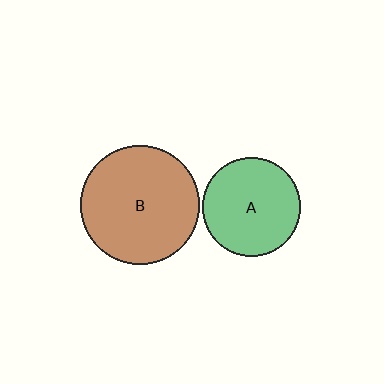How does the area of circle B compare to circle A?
Approximately 1.5 times.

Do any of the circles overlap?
No, none of the circles overlap.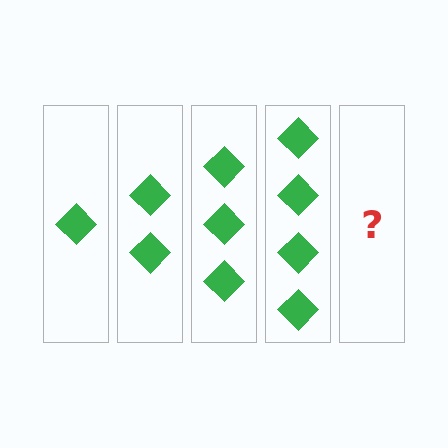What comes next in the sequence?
The next element should be 5 diamonds.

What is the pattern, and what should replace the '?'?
The pattern is that each step adds one more diamond. The '?' should be 5 diamonds.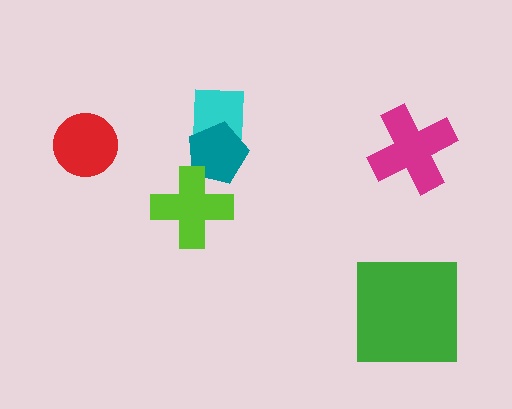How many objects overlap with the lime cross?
1 object overlaps with the lime cross.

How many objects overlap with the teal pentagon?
2 objects overlap with the teal pentagon.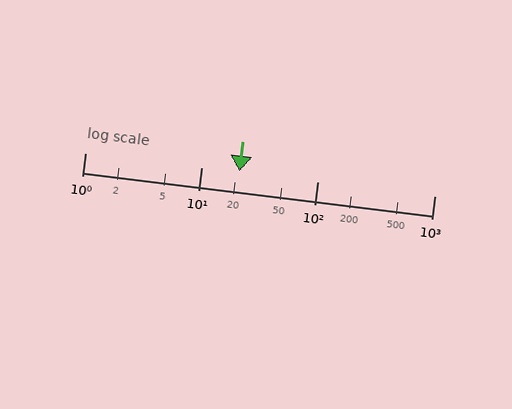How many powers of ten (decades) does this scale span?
The scale spans 3 decades, from 1 to 1000.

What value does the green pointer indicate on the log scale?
The pointer indicates approximately 21.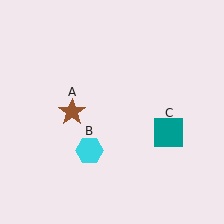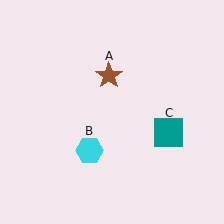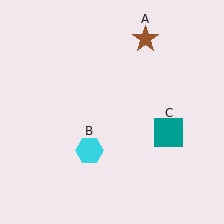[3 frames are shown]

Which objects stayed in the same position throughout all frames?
Cyan hexagon (object B) and teal square (object C) remained stationary.